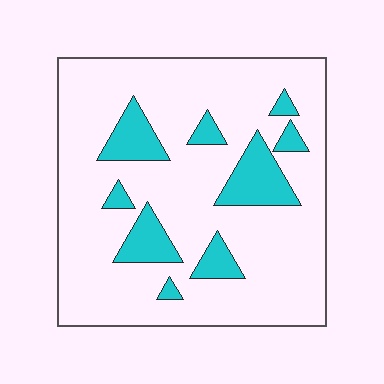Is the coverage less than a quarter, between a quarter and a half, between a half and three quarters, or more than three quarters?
Less than a quarter.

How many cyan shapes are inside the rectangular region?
9.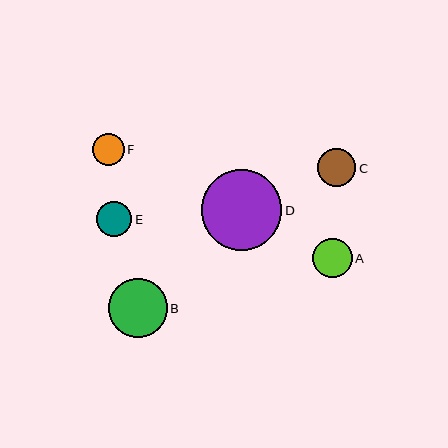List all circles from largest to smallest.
From largest to smallest: D, B, A, C, E, F.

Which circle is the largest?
Circle D is the largest with a size of approximately 80 pixels.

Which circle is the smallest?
Circle F is the smallest with a size of approximately 32 pixels.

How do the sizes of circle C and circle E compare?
Circle C and circle E are approximately the same size.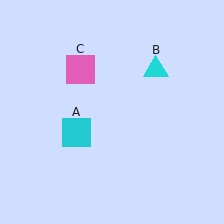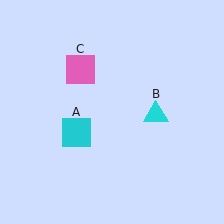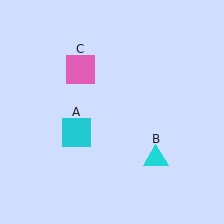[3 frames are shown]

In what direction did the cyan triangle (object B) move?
The cyan triangle (object B) moved down.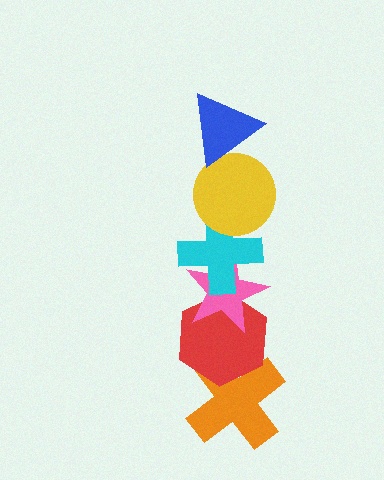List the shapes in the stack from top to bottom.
From top to bottom: the blue triangle, the yellow circle, the cyan cross, the pink star, the red hexagon, the orange cross.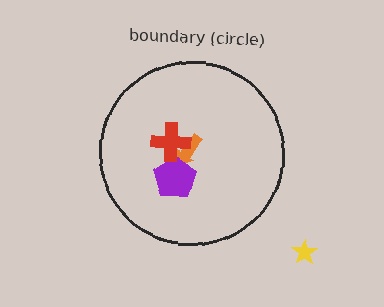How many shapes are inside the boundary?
3 inside, 1 outside.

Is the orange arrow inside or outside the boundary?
Inside.